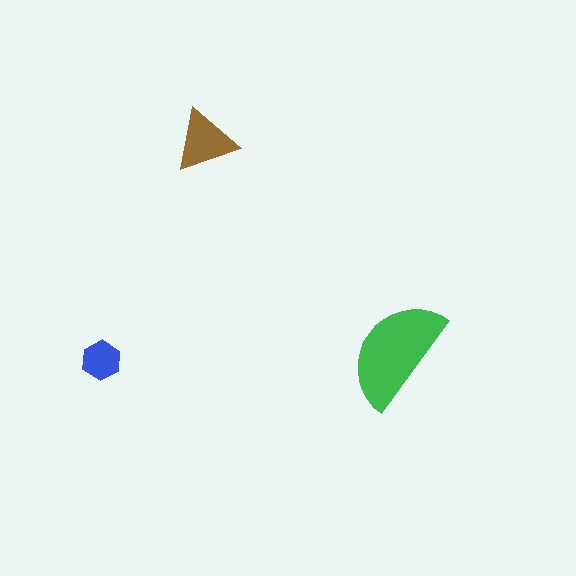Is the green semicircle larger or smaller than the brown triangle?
Larger.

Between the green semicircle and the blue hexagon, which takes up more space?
The green semicircle.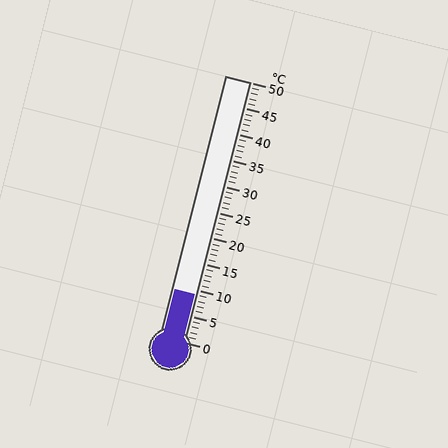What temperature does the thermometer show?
The thermometer shows approximately 9°C.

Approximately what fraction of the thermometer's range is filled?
The thermometer is filled to approximately 20% of its range.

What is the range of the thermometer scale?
The thermometer scale ranges from 0°C to 50°C.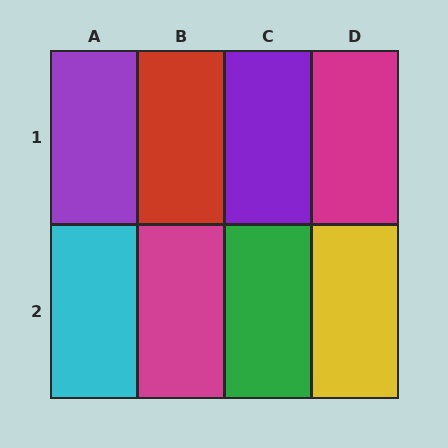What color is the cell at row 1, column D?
Magenta.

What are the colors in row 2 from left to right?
Cyan, magenta, green, yellow.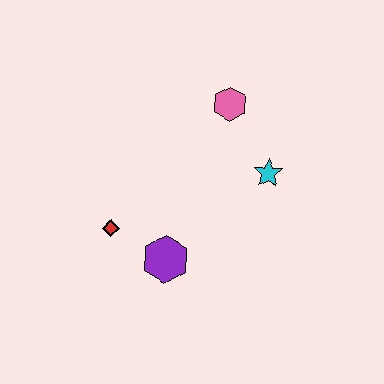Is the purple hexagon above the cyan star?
No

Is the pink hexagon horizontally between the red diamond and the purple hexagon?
No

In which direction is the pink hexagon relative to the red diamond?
The pink hexagon is above the red diamond.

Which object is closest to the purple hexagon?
The red diamond is closest to the purple hexagon.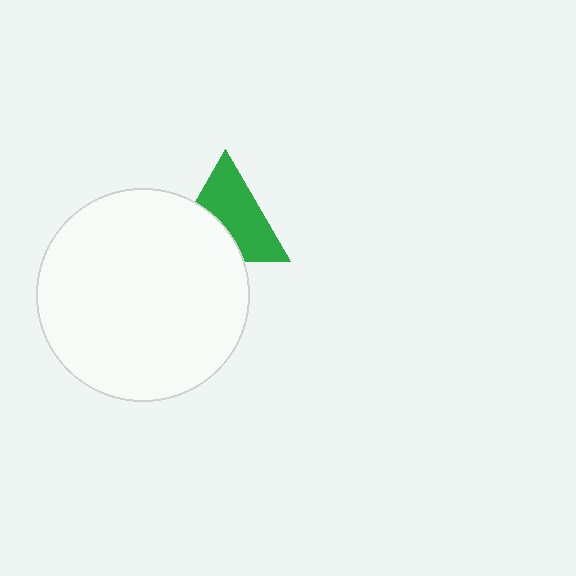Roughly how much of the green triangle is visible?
About half of it is visible (roughly 61%).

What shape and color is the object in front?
The object in front is a white circle.